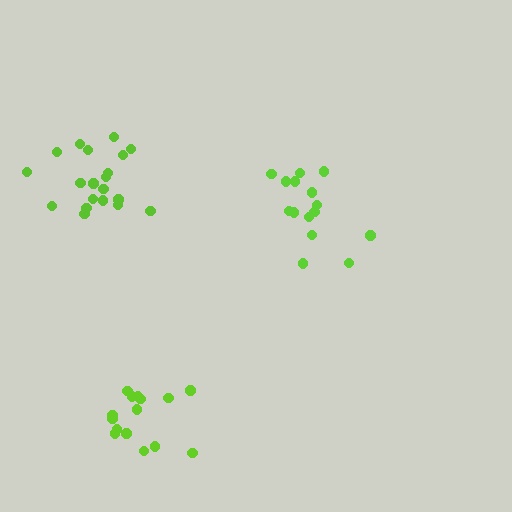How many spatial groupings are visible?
There are 3 spatial groupings.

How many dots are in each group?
Group 1: 20 dots, Group 2: 15 dots, Group 3: 15 dots (50 total).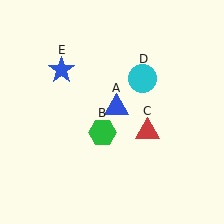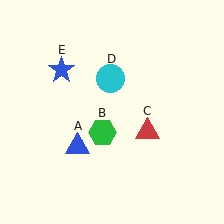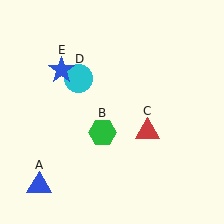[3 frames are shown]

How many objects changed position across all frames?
2 objects changed position: blue triangle (object A), cyan circle (object D).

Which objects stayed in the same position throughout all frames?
Green hexagon (object B) and red triangle (object C) and blue star (object E) remained stationary.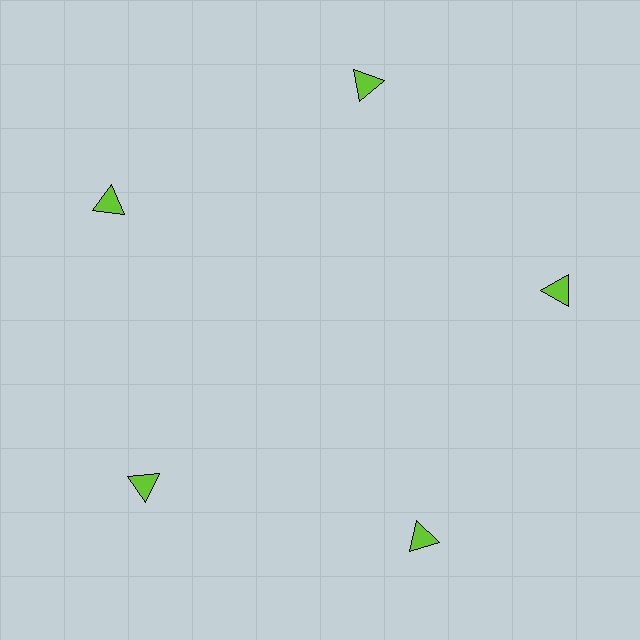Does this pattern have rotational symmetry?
Yes, this pattern has 5-fold rotational symmetry. It looks the same after rotating 72 degrees around the center.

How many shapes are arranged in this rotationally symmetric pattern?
There are 5 shapes, arranged in 5 groups of 1.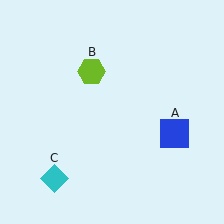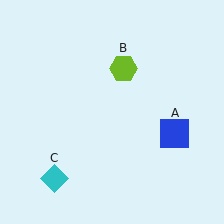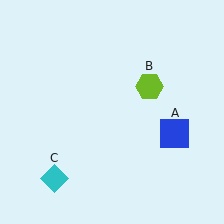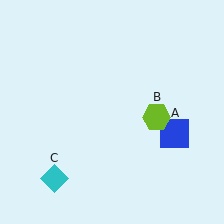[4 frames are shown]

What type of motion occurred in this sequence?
The lime hexagon (object B) rotated clockwise around the center of the scene.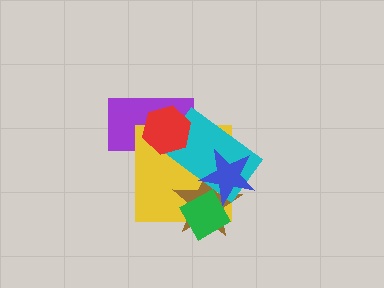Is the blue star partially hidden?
Yes, it is partially covered by another shape.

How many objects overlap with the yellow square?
6 objects overlap with the yellow square.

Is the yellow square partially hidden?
Yes, it is partially covered by another shape.